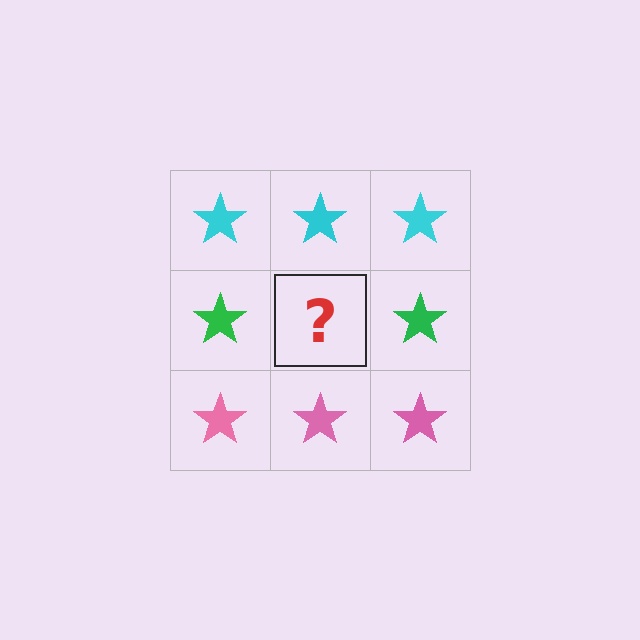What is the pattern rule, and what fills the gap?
The rule is that each row has a consistent color. The gap should be filled with a green star.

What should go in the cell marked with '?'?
The missing cell should contain a green star.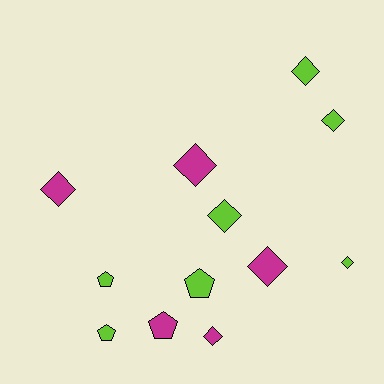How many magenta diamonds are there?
There are 4 magenta diamonds.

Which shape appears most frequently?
Diamond, with 8 objects.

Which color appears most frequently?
Lime, with 7 objects.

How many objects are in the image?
There are 12 objects.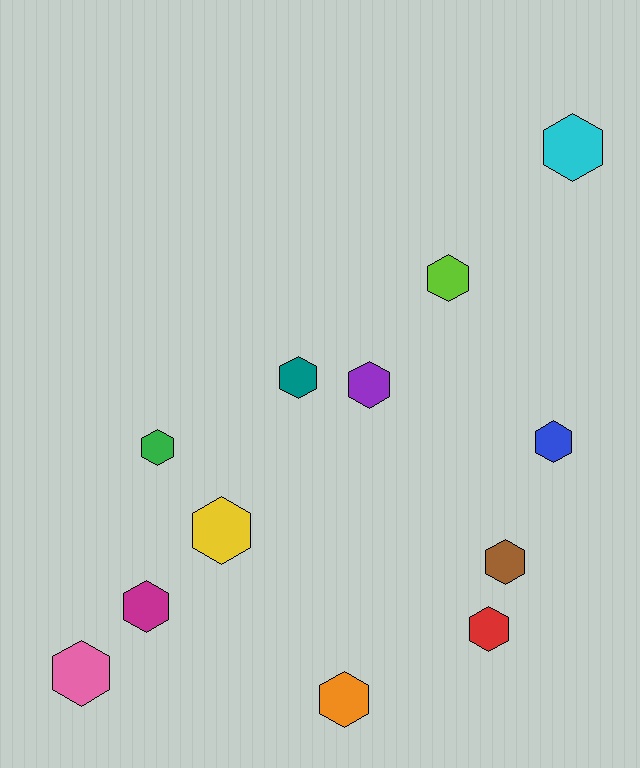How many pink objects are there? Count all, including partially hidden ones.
There is 1 pink object.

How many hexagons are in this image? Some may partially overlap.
There are 12 hexagons.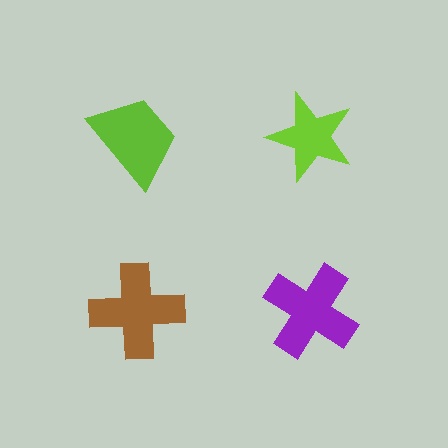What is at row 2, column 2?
A purple cross.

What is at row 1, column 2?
A lime star.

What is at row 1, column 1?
A lime trapezoid.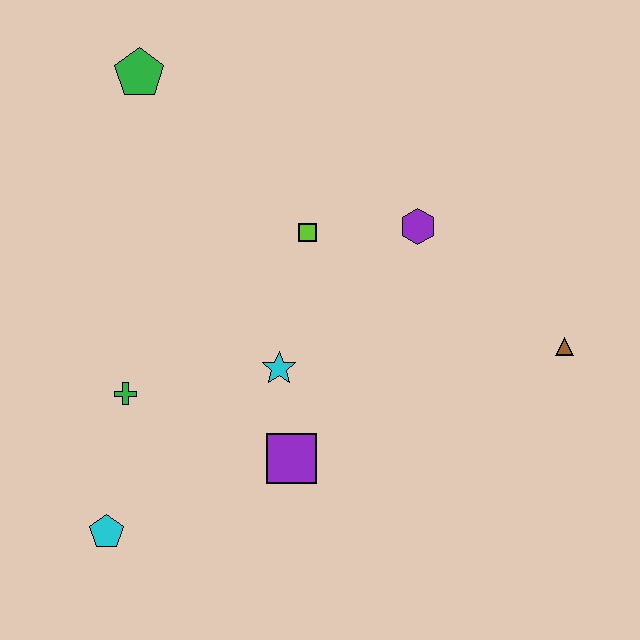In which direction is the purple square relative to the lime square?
The purple square is below the lime square.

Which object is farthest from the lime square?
The cyan pentagon is farthest from the lime square.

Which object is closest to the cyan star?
The purple square is closest to the cyan star.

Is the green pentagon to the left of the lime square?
Yes